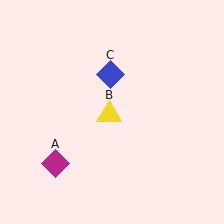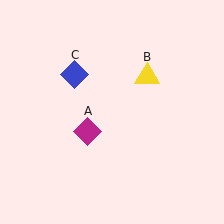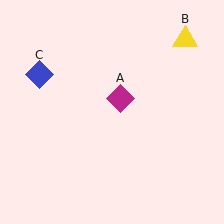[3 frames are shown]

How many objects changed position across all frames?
3 objects changed position: magenta diamond (object A), yellow triangle (object B), blue diamond (object C).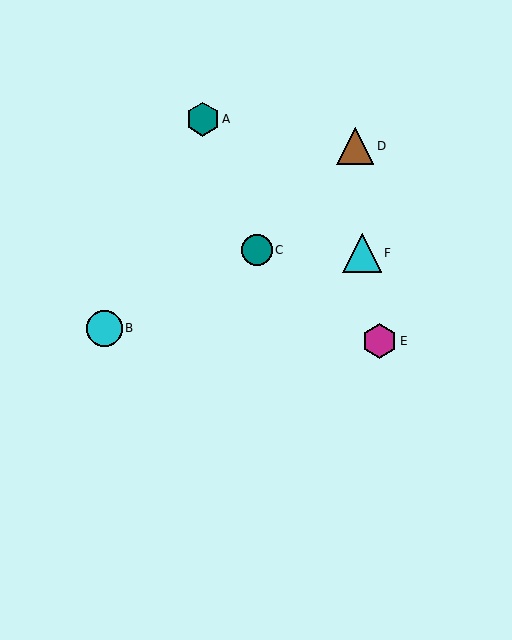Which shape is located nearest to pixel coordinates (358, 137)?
The brown triangle (labeled D) at (355, 146) is nearest to that location.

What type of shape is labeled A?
Shape A is a teal hexagon.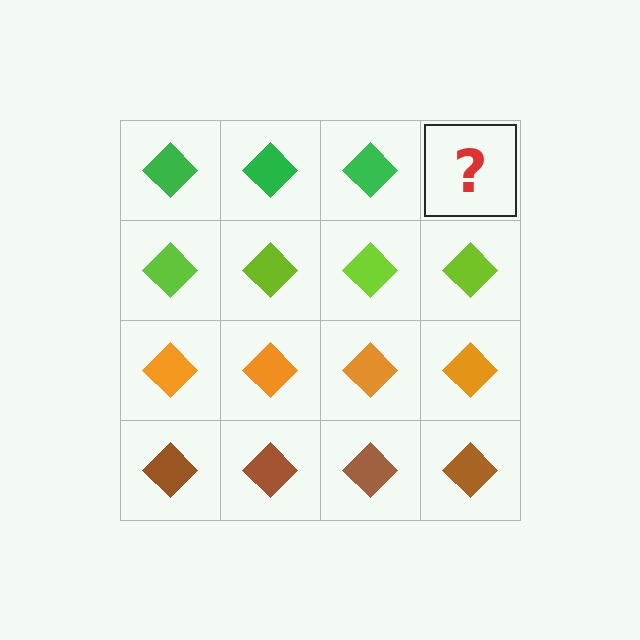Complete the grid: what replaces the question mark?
The question mark should be replaced with a green diamond.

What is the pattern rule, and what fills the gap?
The rule is that each row has a consistent color. The gap should be filled with a green diamond.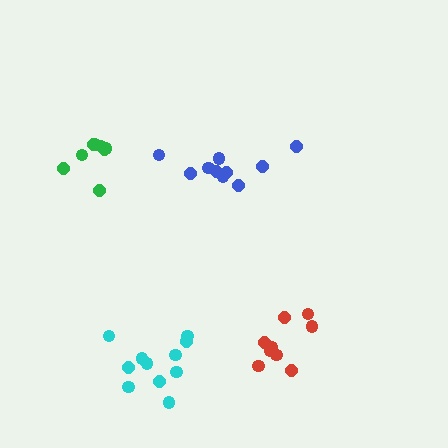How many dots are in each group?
Group 1: 8 dots, Group 2: 10 dots, Group 3: 9 dots, Group 4: 11 dots (38 total).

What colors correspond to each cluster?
The clusters are colored: green, blue, red, cyan.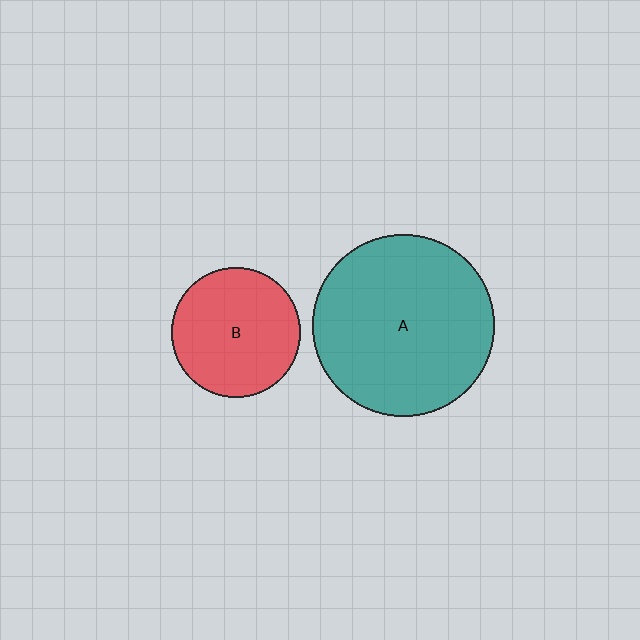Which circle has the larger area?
Circle A (teal).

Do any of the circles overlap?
No, none of the circles overlap.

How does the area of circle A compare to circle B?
Approximately 2.0 times.